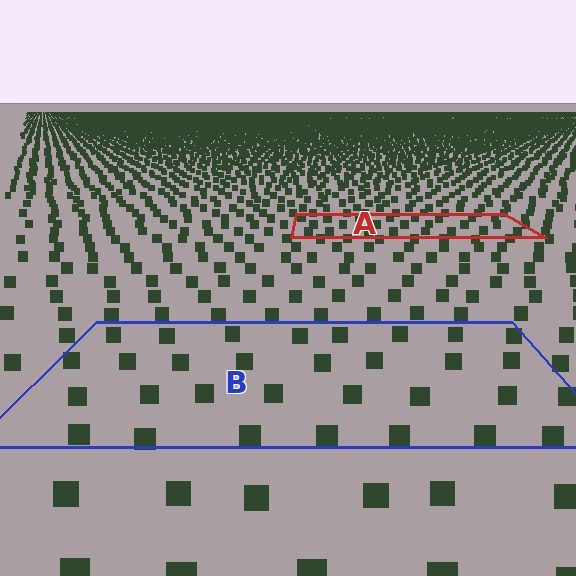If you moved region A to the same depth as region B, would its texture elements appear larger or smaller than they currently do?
They would appear larger. At a closer depth, the same texture elements are projected at a bigger on-screen size.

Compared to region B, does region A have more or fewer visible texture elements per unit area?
Region A has more texture elements per unit area — they are packed more densely because it is farther away.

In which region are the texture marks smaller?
The texture marks are smaller in region A, because it is farther away.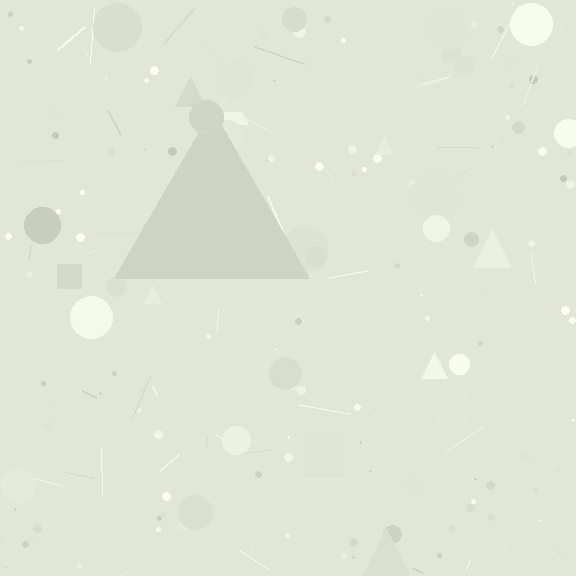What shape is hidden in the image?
A triangle is hidden in the image.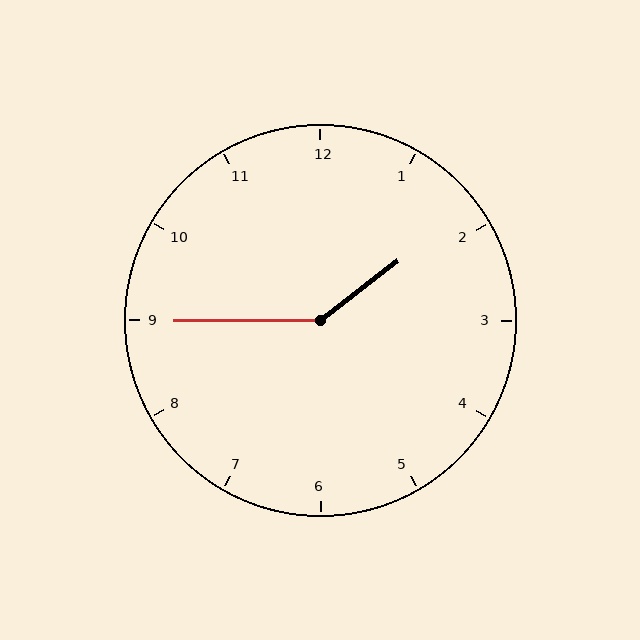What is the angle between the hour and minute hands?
Approximately 142 degrees.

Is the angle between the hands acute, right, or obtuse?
It is obtuse.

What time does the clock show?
1:45.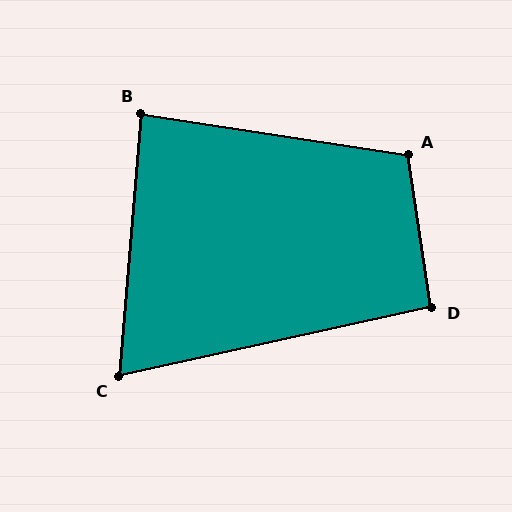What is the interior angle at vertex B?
Approximately 86 degrees (approximately right).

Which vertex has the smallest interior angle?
C, at approximately 73 degrees.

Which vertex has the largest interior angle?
A, at approximately 107 degrees.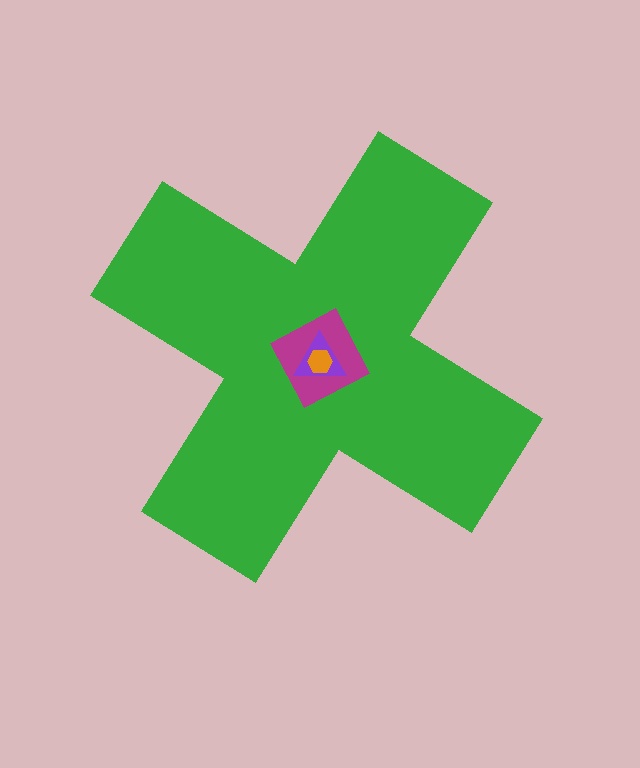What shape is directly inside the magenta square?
The purple triangle.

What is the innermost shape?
The orange hexagon.